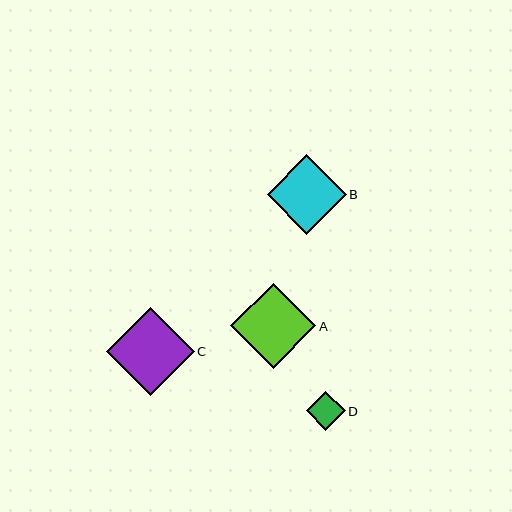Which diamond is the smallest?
Diamond D is the smallest with a size of approximately 39 pixels.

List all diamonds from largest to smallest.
From largest to smallest: C, A, B, D.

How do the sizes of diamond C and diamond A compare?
Diamond C and diamond A are approximately the same size.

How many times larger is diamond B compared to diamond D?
Diamond B is approximately 2.0 times the size of diamond D.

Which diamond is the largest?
Diamond C is the largest with a size of approximately 87 pixels.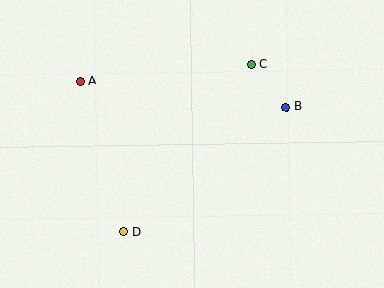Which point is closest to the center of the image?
Point C at (251, 65) is closest to the center.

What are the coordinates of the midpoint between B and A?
The midpoint between B and A is at (183, 94).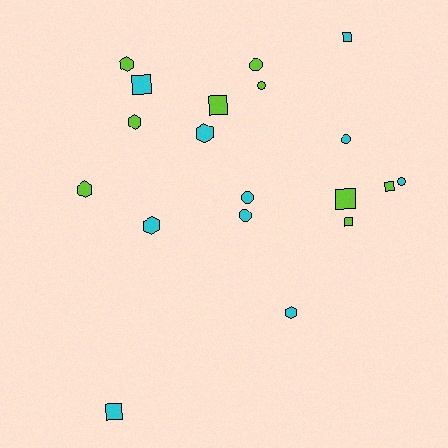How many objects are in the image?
There are 19 objects.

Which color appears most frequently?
Cyan, with 10 objects.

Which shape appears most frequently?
Square, with 7 objects.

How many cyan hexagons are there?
There are 3 cyan hexagons.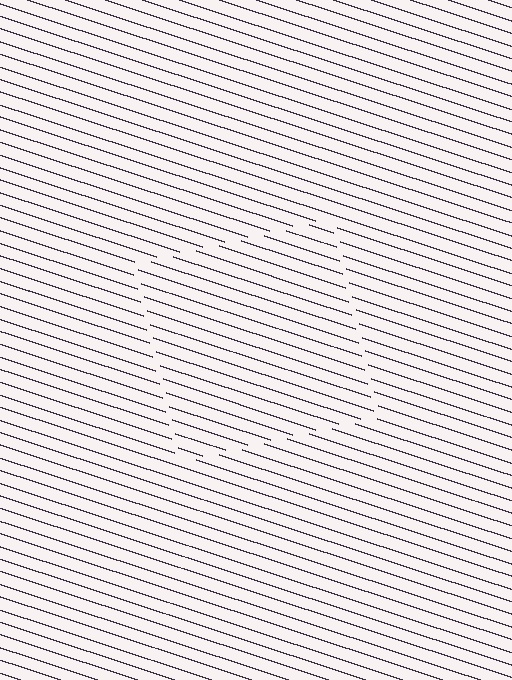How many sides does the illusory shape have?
4 sides — the line-ends trace a square.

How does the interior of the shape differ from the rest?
The interior of the shape contains the same grating, shifted by half a period — the contour is defined by the phase discontinuity where line-ends from the inner and outer gratings abut.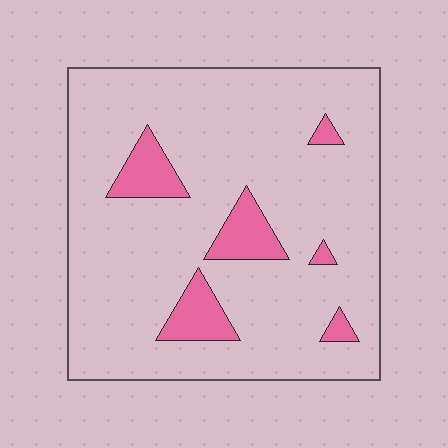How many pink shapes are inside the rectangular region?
6.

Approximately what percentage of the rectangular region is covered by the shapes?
Approximately 10%.